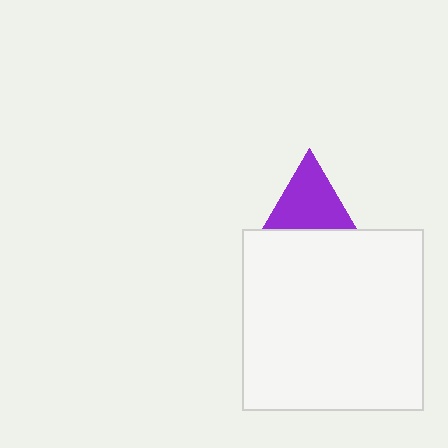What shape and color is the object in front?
The object in front is a white square.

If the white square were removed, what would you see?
You would see the complete purple triangle.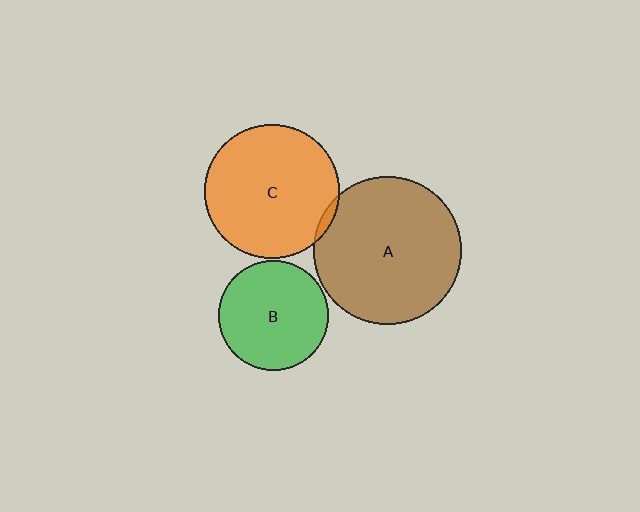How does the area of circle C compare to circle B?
Approximately 1.5 times.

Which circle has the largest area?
Circle A (brown).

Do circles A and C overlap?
Yes.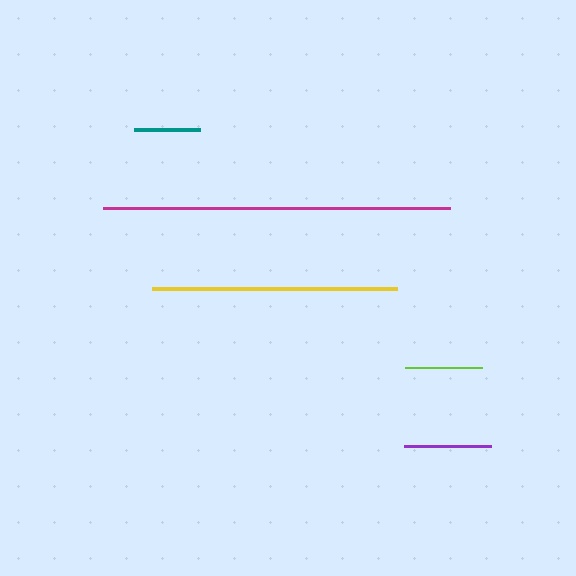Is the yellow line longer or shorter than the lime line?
The yellow line is longer than the lime line.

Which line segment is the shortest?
The teal line is the shortest at approximately 66 pixels.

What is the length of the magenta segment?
The magenta segment is approximately 347 pixels long.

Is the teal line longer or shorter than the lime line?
The lime line is longer than the teal line.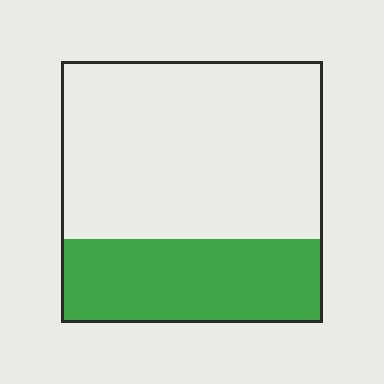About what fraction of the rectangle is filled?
About one third (1/3).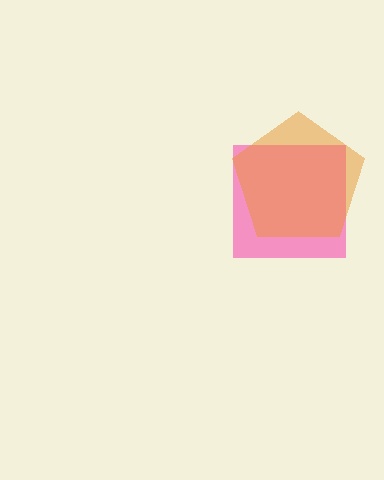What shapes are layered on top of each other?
The layered shapes are: a pink square, an orange pentagon.